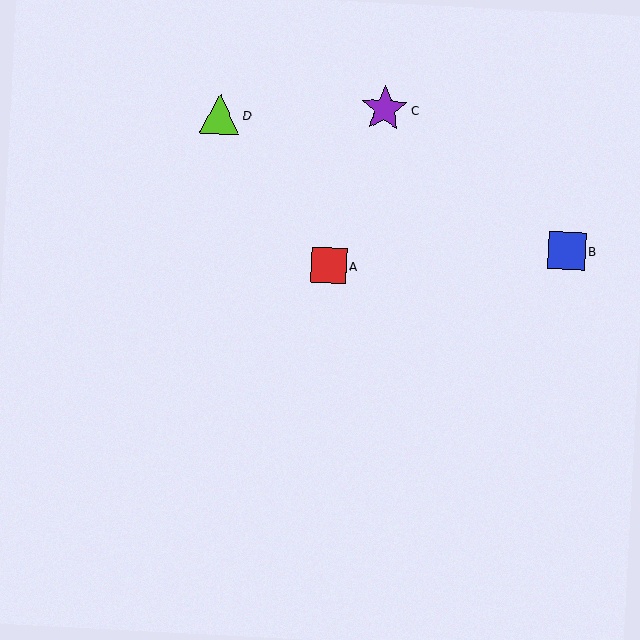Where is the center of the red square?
The center of the red square is at (329, 266).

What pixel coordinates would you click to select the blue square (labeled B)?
Click at (567, 251) to select the blue square B.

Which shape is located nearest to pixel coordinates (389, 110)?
The purple star (labeled C) at (384, 109) is nearest to that location.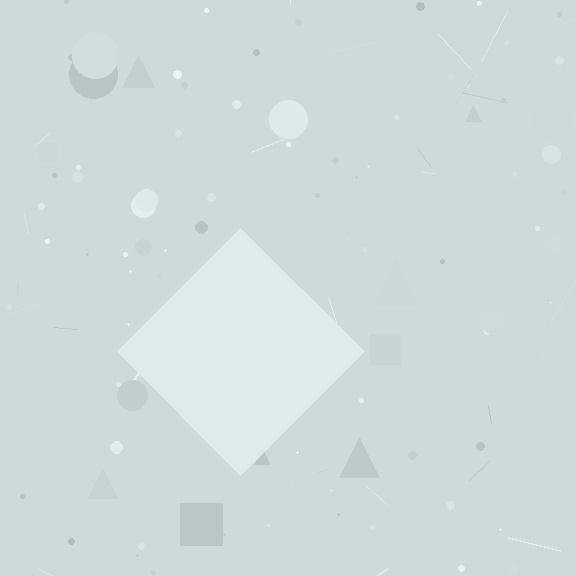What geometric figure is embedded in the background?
A diamond is embedded in the background.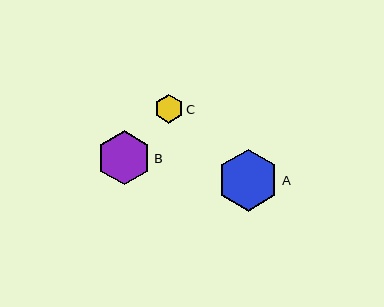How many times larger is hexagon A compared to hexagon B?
Hexagon A is approximately 1.1 times the size of hexagon B.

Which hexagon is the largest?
Hexagon A is the largest with a size of approximately 62 pixels.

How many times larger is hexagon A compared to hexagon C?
Hexagon A is approximately 2.1 times the size of hexagon C.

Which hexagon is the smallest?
Hexagon C is the smallest with a size of approximately 29 pixels.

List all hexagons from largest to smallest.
From largest to smallest: A, B, C.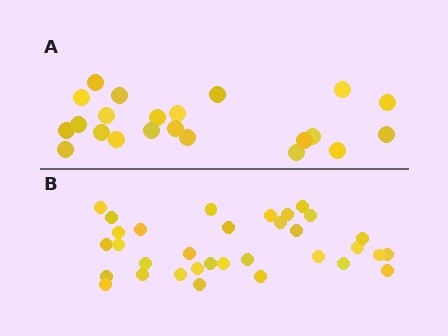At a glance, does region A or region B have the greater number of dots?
Region B (the bottom region) has more dots.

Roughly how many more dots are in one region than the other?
Region B has roughly 12 or so more dots than region A.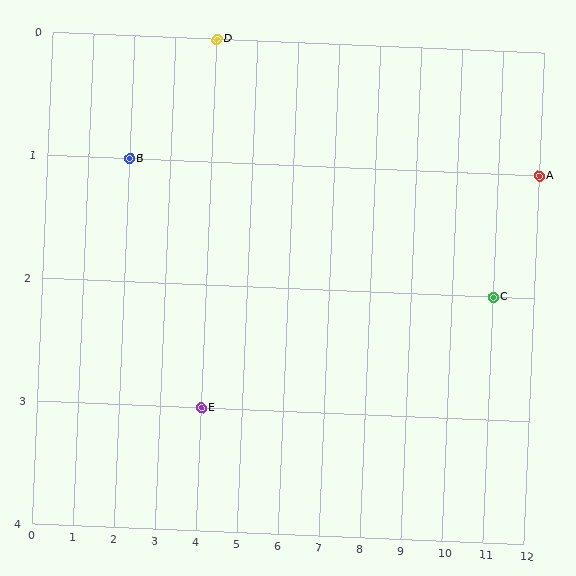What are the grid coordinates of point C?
Point C is at grid coordinates (11, 2).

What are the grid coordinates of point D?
Point D is at grid coordinates (4, 0).